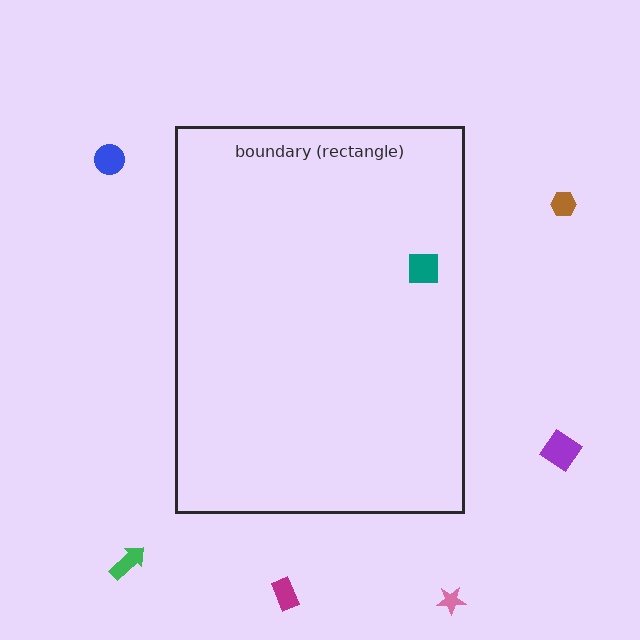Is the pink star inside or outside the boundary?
Outside.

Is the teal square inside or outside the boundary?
Inside.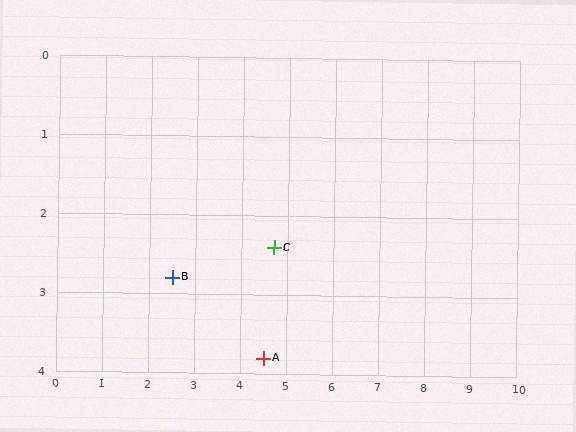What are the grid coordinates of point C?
Point C is at approximately (4.7, 2.4).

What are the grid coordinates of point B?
Point B is at approximately (2.5, 2.8).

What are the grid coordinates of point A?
Point A is at approximately (4.5, 3.8).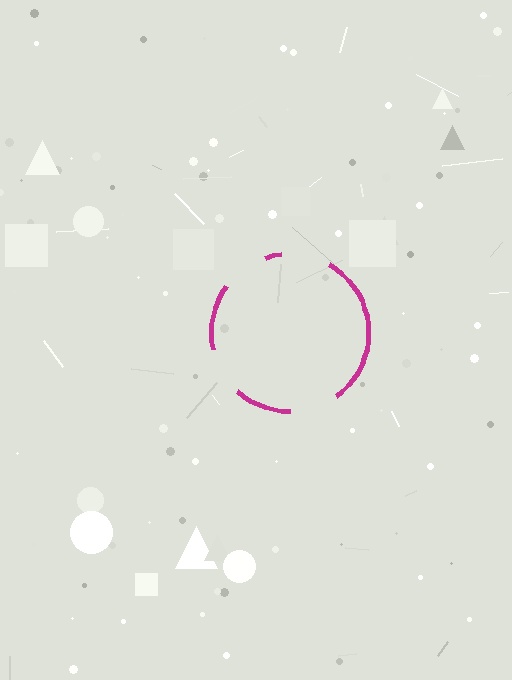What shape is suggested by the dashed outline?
The dashed outline suggests a circle.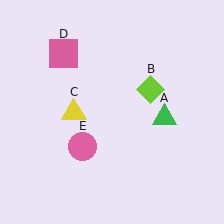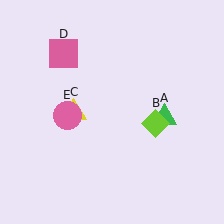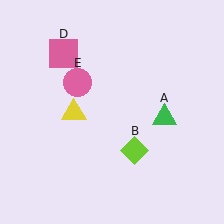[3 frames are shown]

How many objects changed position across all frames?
2 objects changed position: lime diamond (object B), pink circle (object E).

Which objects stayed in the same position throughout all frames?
Green triangle (object A) and yellow triangle (object C) and pink square (object D) remained stationary.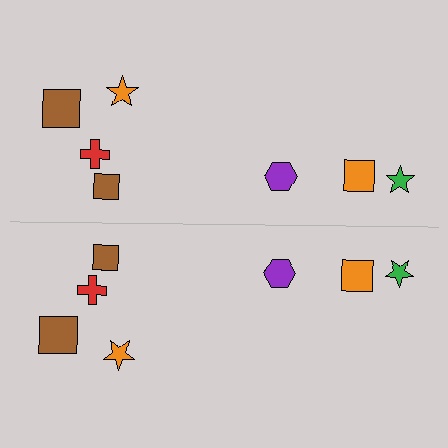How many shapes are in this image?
There are 14 shapes in this image.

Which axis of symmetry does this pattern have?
The pattern has a horizontal axis of symmetry running through the center of the image.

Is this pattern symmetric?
Yes, this pattern has bilateral (reflection) symmetry.